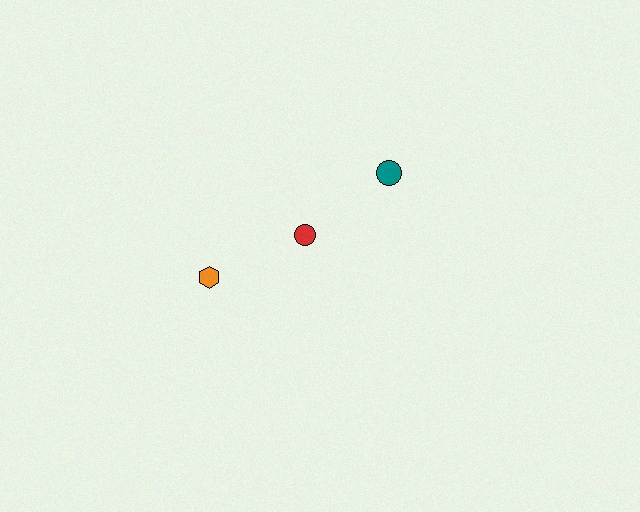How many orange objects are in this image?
There is 1 orange object.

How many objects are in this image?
There are 3 objects.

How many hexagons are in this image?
There is 1 hexagon.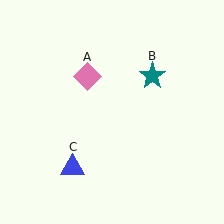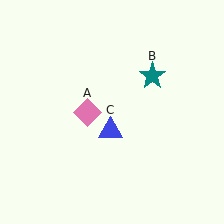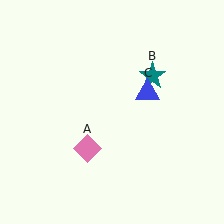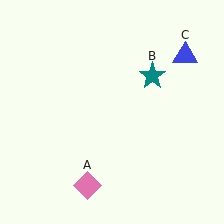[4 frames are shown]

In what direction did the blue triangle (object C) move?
The blue triangle (object C) moved up and to the right.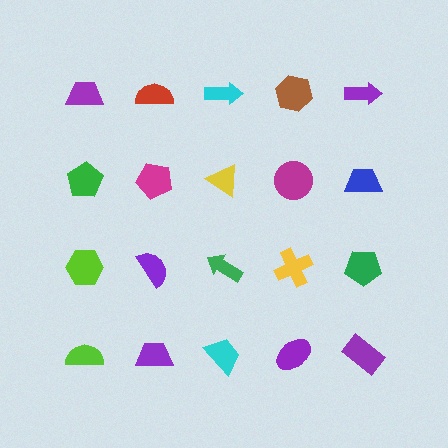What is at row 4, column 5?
A purple rectangle.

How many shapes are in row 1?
5 shapes.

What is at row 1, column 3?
A cyan arrow.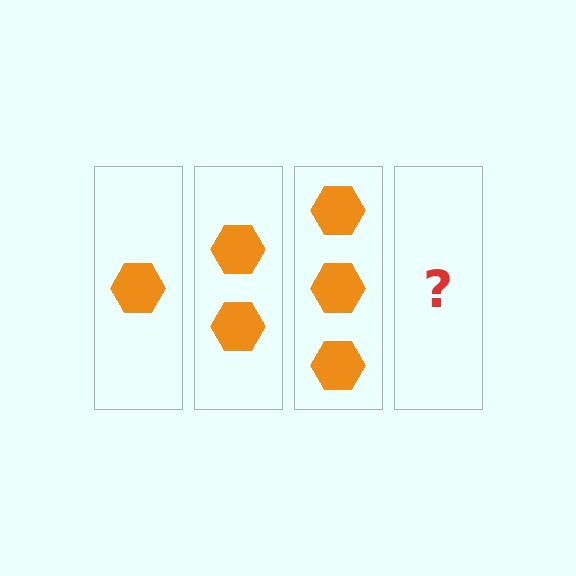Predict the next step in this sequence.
The next step is 4 hexagons.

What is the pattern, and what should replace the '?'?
The pattern is that each step adds one more hexagon. The '?' should be 4 hexagons.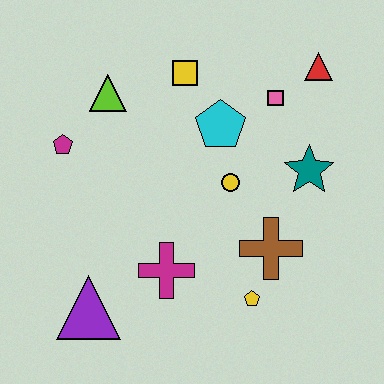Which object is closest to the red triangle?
The pink square is closest to the red triangle.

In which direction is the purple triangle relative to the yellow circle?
The purple triangle is to the left of the yellow circle.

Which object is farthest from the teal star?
The purple triangle is farthest from the teal star.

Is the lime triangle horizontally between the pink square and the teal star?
No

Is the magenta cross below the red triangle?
Yes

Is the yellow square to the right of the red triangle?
No